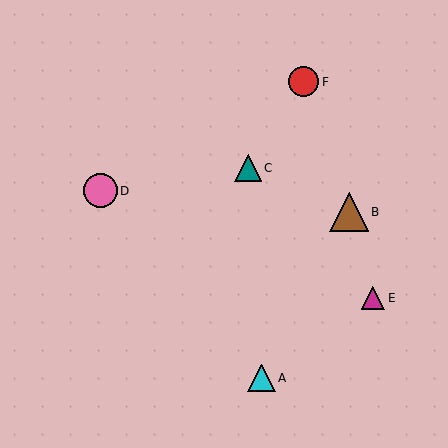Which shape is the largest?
The brown triangle (labeled B) is the largest.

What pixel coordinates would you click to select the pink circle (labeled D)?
Click at (100, 191) to select the pink circle D.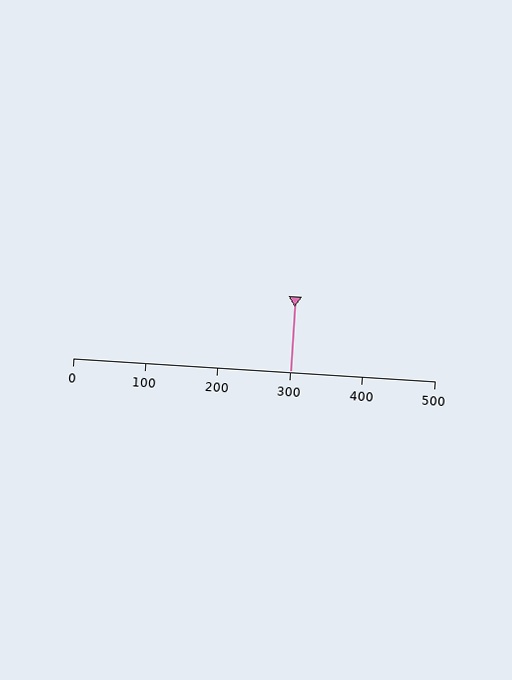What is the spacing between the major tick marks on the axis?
The major ticks are spaced 100 apart.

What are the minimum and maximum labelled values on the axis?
The axis runs from 0 to 500.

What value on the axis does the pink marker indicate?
The marker indicates approximately 300.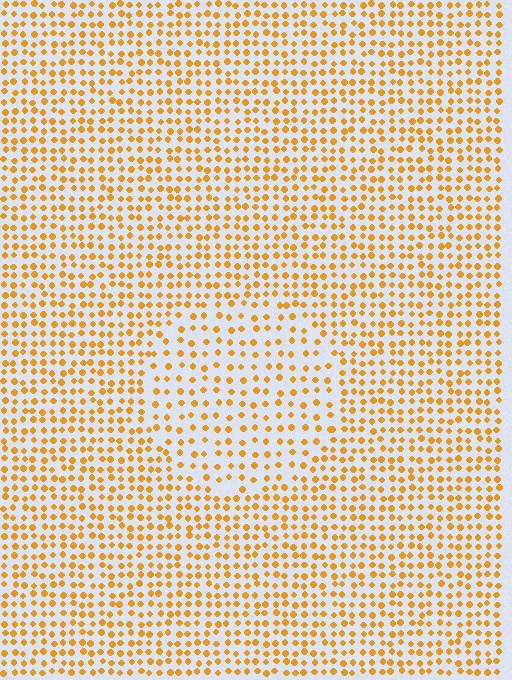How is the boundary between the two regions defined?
The boundary is defined by a change in element density (approximately 1.7x ratio). All elements are the same color, size, and shape.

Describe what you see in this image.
The image contains small orange elements arranged at two different densities. A circle-shaped region is visible where the elements are less densely packed than the surrounding area.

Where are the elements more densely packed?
The elements are more densely packed outside the circle boundary.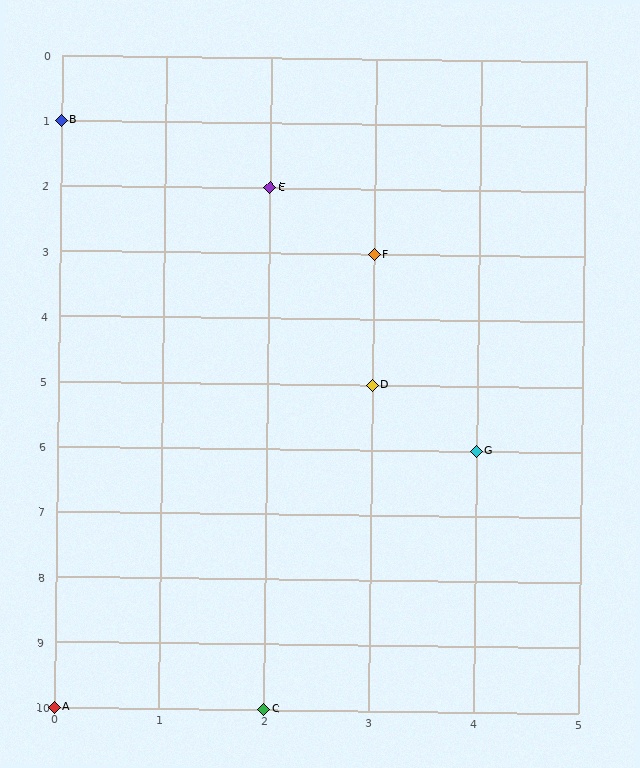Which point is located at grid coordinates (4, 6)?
Point G is at (4, 6).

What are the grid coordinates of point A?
Point A is at grid coordinates (0, 10).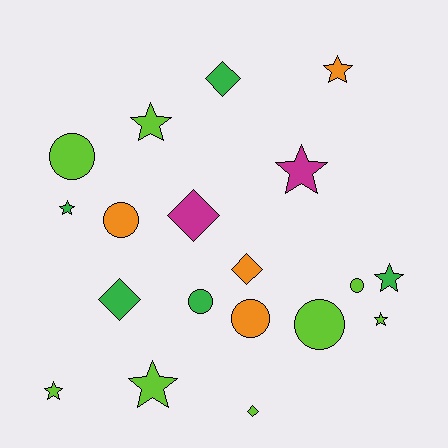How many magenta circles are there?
There are no magenta circles.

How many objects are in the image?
There are 19 objects.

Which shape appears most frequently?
Star, with 8 objects.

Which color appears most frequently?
Lime, with 8 objects.